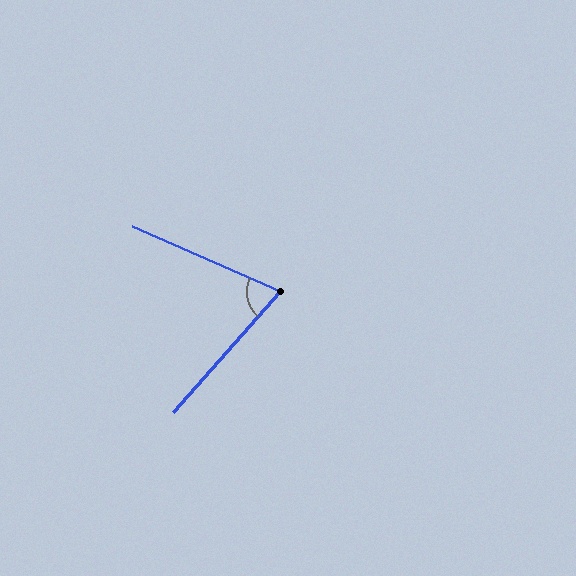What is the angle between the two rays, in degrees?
Approximately 73 degrees.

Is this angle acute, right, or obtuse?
It is acute.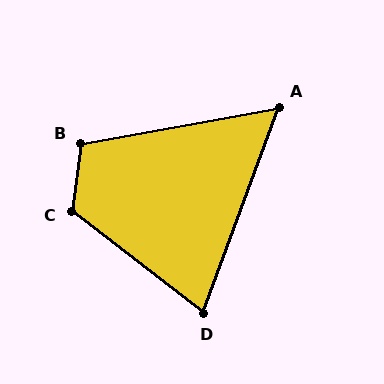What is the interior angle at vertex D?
Approximately 73 degrees (acute).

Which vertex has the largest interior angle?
C, at approximately 120 degrees.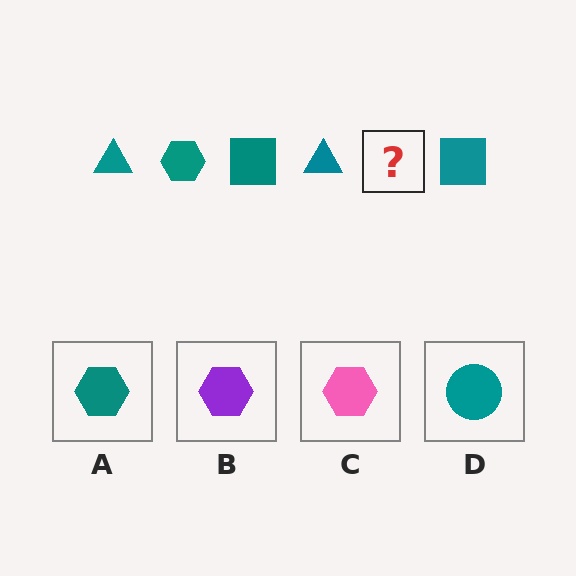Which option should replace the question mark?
Option A.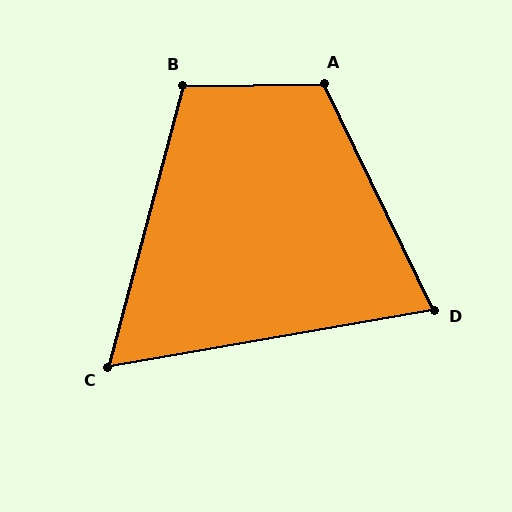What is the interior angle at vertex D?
Approximately 74 degrees (acute).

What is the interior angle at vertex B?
Approximately 106 degrees (obtuse).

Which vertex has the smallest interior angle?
C, at approximately 65 degrees.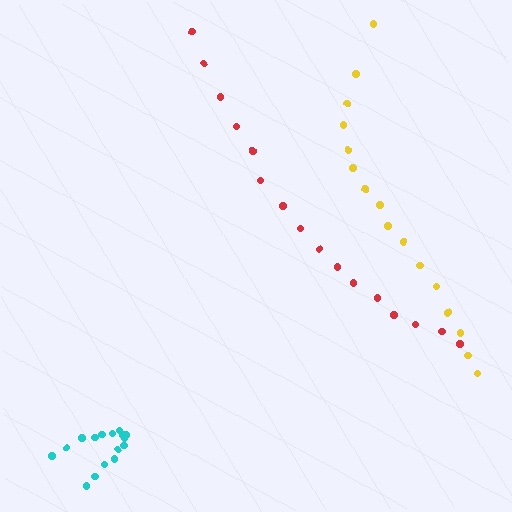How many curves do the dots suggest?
There are 3 distinct paths.